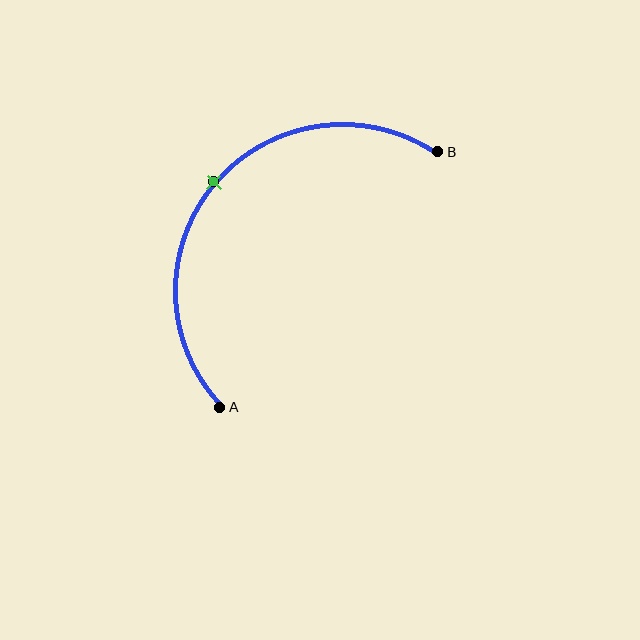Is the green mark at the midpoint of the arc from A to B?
Yes. The green mark lies on the arc at equal arc-length from both A and B — it is the arc midpoint.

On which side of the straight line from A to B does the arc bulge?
The arc bulges above and to the left of the straight line connecting A and B.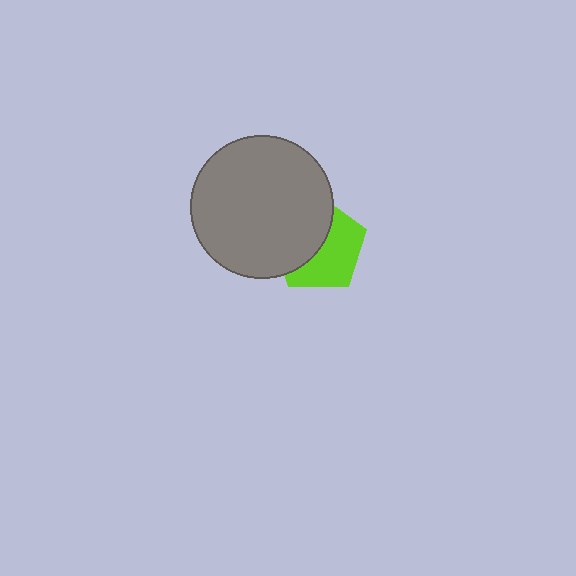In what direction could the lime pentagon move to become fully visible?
The lime pentagon could move right. That would shift it out from behind the gray circle entirely.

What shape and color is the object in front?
The object in front is a gray circle.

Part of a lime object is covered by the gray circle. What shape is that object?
It is a pentagon.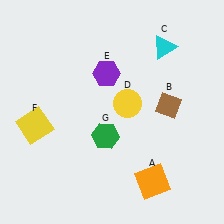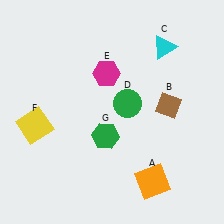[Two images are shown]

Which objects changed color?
D changed from yellow to green. E changed from purple to magenta.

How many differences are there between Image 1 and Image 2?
There are 2 differences between the two images.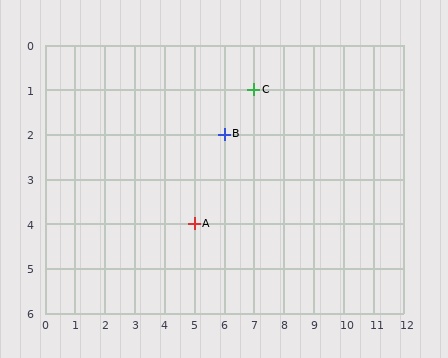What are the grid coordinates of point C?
Point C is at grid coordinates (7, 1).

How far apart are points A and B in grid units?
Points A and B are 1 column and 2 rows apart (about 2.2 grid units diagonally).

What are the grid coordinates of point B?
Point B is at grid coordinates (6, 2).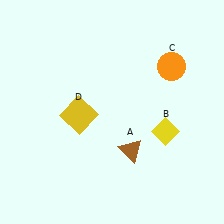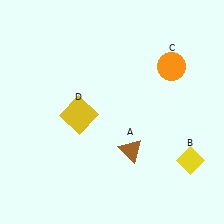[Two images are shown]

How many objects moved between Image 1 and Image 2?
1 object moved between the two images.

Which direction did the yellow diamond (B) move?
The yellow diamond (B) moved down.